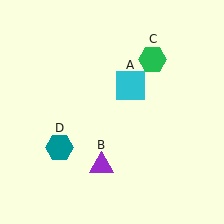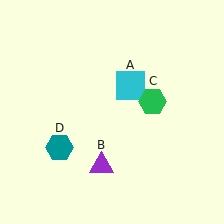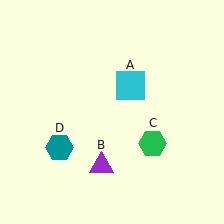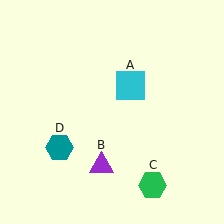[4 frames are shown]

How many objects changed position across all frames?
1 object changed position: green hexagon (object C).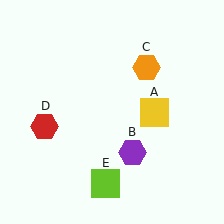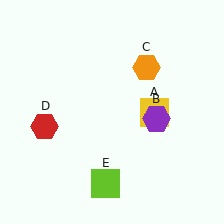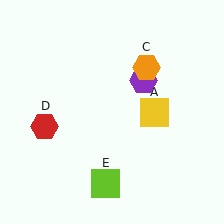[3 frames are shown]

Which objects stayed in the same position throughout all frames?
Yellow square (object A) and orange hexagon (object C) and red hexagon (object D) and lime square (object E) remained stationary.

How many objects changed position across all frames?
1 object changed position: purple hexagon (object B).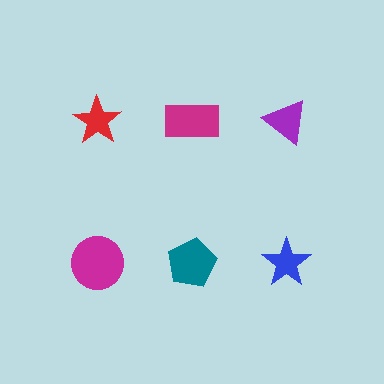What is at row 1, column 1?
A red star.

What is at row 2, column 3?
A blue star.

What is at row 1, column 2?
A magenta rectangle.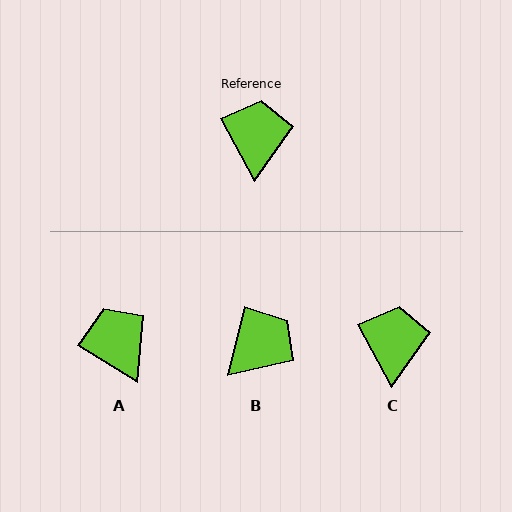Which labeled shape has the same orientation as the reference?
C.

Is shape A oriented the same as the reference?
No, it is off by about 30 degrees.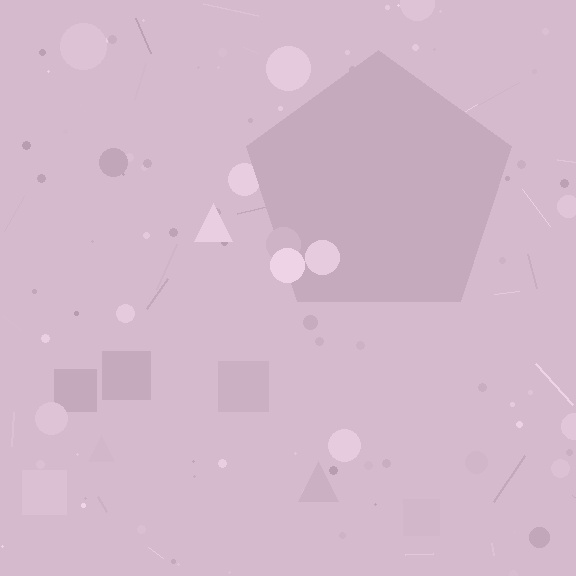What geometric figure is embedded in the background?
A pentagon is embedded in the background.